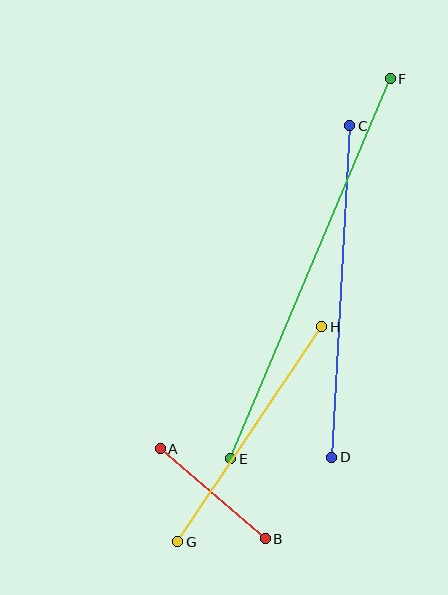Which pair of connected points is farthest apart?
Points E and F are farthest apart.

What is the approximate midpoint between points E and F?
The midpoint is at approximately (310, 269) pixels.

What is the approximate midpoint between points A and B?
The midpoint is at approximately (213, 494) pixels.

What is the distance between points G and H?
The distance is approximately 259 pixels.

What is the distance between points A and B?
The distance is approximately 138 pixels.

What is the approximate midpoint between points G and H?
The midpoint is at approximately (250, 434) pixels.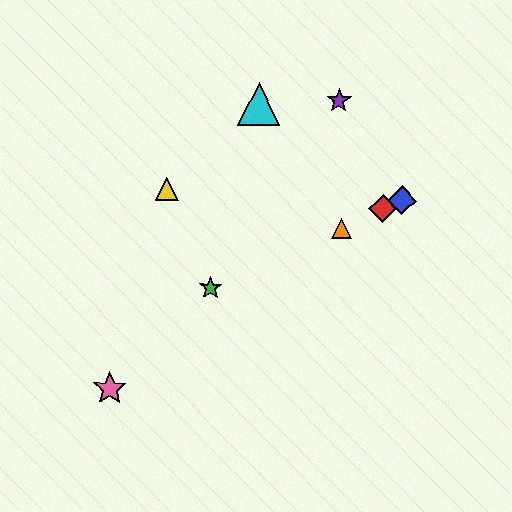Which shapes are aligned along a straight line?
The red diamond, the blue diamond, the green star, the orange triangle are aligned along a straight line.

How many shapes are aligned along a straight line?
4 shapes (the red diamond, the blue diamond, the green star, the orange triangle) are aligned along a straight line.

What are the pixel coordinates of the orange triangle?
The orange triangle is at (341, 228).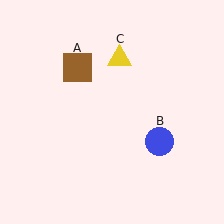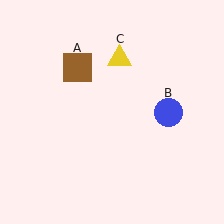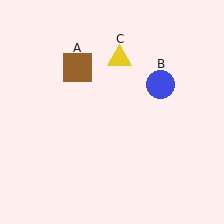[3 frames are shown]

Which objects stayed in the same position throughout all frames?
Brown square (object A) and yellow triangle (object C) remained stationary.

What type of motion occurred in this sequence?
The blue circle (object B) rotated counterclockwise around the center of the scene.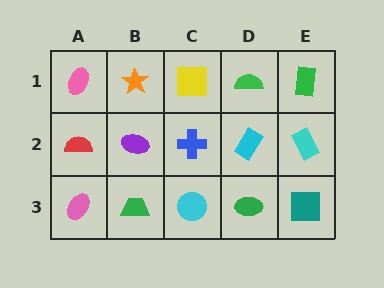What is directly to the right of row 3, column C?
A green ellipse.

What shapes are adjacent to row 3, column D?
A cyan rectangle (row 2, column D), a cyan circle (row 3, column C), a teal square (row 3, column E).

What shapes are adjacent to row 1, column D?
A cyan rectangle (row 2, column D), a yellow square (row 1, column C), a green rectangle (row 1, column E).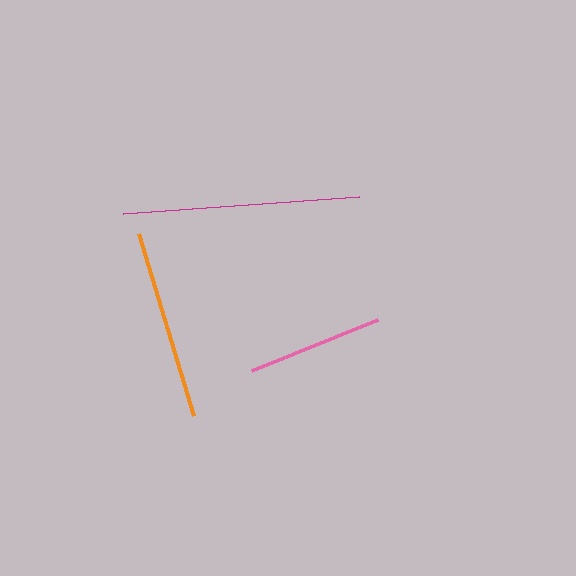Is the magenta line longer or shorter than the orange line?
The magenta line is longer than the orange line.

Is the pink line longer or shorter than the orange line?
The orange line is longer than the pink line.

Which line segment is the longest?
The magenta line is the longest at approximately 236 pixels.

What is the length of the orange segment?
The orange segment is approximately 190 pixels long.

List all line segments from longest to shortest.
From longest to shortest: magenta, orange, pink.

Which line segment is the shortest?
The pink line is the shortest at approximately 136 pixels.